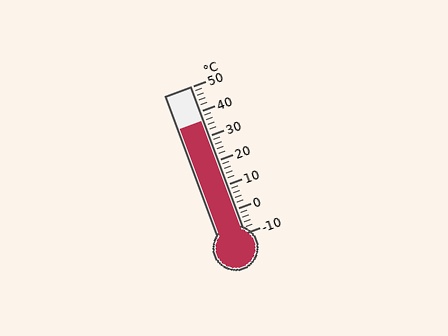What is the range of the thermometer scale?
The thermometer scale ranges from -10°C to 50°C.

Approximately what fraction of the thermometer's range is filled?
The thermometer is filled to approximately 75% of its range.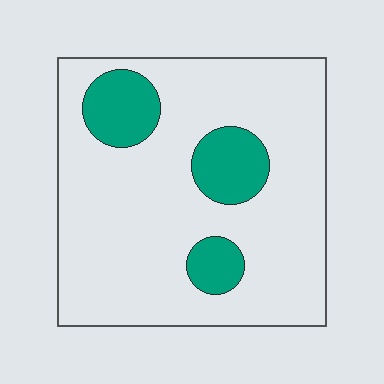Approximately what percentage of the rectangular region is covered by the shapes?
Approximately 15%.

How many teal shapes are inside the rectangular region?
3.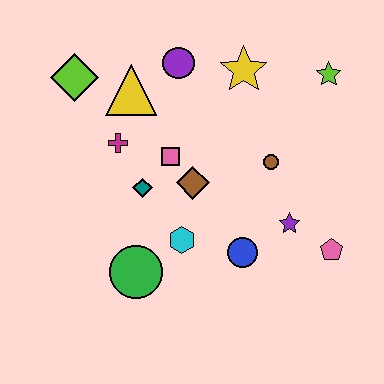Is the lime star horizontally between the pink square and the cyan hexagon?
No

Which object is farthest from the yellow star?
The green circle is farthest from the yellow star.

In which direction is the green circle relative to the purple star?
The green circle is to the left of the purple star.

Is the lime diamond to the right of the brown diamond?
No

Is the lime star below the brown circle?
No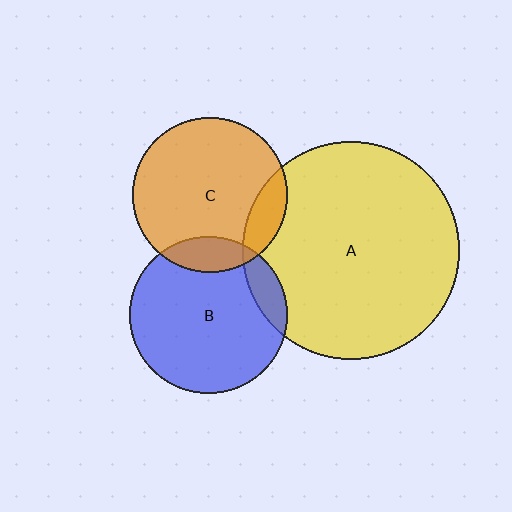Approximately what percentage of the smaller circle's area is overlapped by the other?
Approximately 10%.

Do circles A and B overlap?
Yes.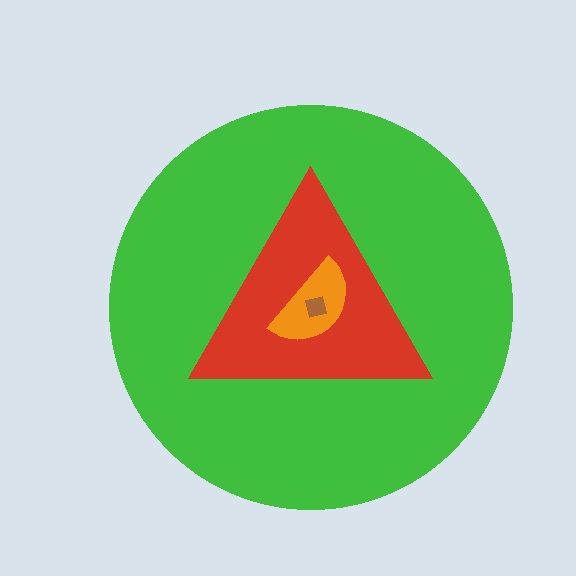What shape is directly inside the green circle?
The red triangle.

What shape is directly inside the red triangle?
The orange semicircle.